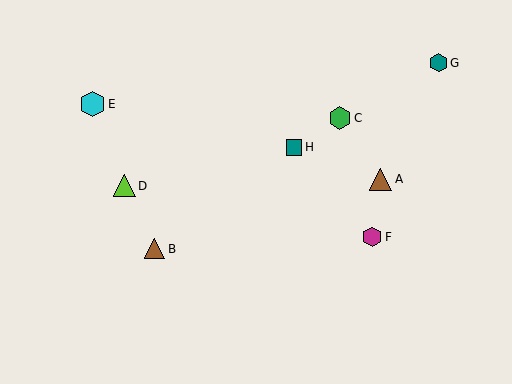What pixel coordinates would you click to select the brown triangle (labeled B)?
Click at (155, 249) to select the brown triangle B.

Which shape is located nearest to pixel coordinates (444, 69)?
The teal hexagon (labeled G) at (438, 63) is nearest to that location.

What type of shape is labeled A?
Shape A is a brown triangle.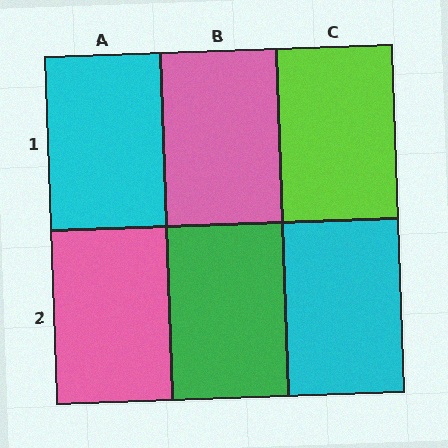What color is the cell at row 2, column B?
Green.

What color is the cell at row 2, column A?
Pink.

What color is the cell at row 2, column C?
Cyan.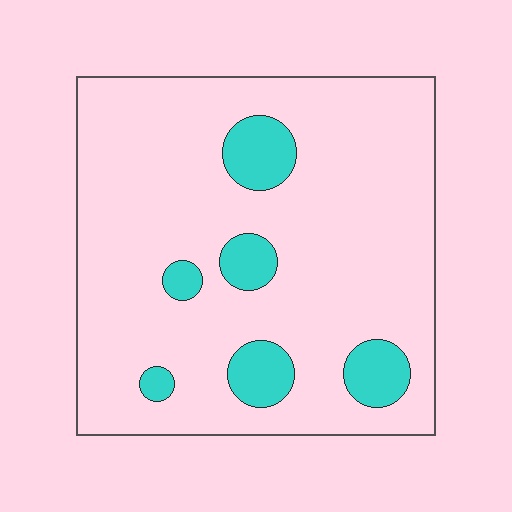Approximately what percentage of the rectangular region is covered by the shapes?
Approximately 15%.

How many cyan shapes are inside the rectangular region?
6.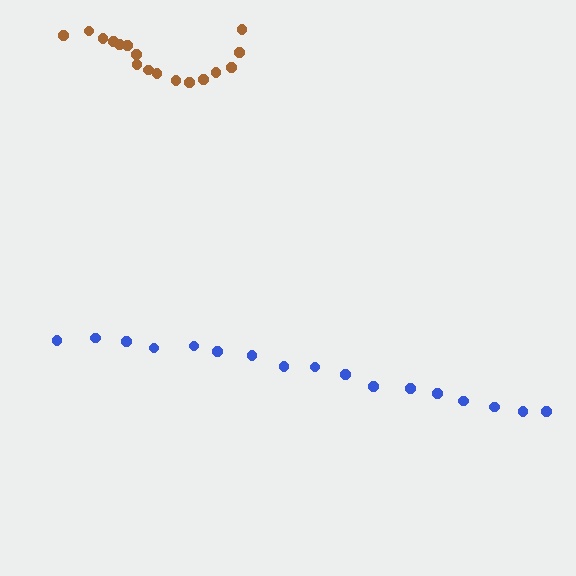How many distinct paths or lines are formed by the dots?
There are 2 distinct paths.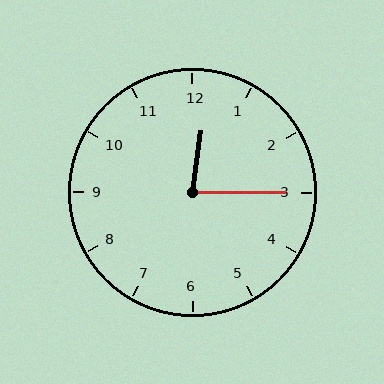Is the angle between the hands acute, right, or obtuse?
It is acute.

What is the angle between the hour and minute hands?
Approximately 82 degrees.